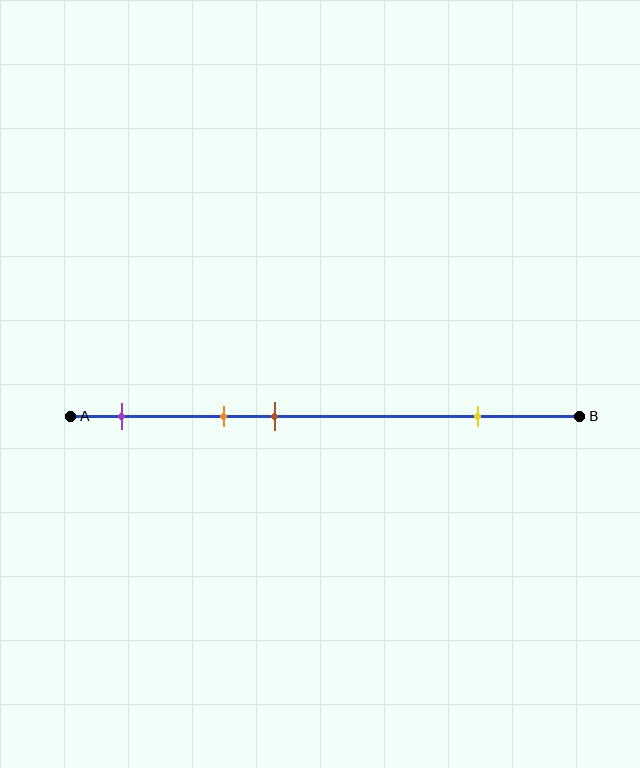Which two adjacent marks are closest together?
The orange and brown marks are the closest adjacent pair.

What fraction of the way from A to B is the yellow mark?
The yellow mark is approximately 80% (0.8) of the way from A to B.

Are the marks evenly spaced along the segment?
No, the marks are not evenly spaced.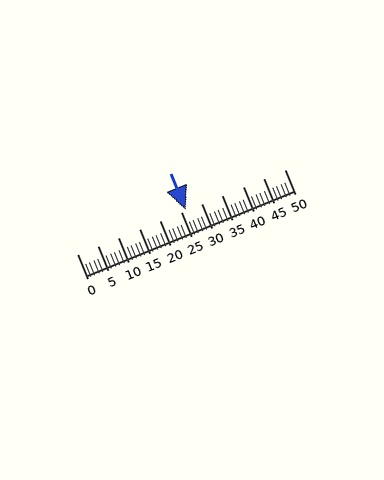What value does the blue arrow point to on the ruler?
The blue arrow points to approximately 26.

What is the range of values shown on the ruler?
The ruler shows values from 0 to 50.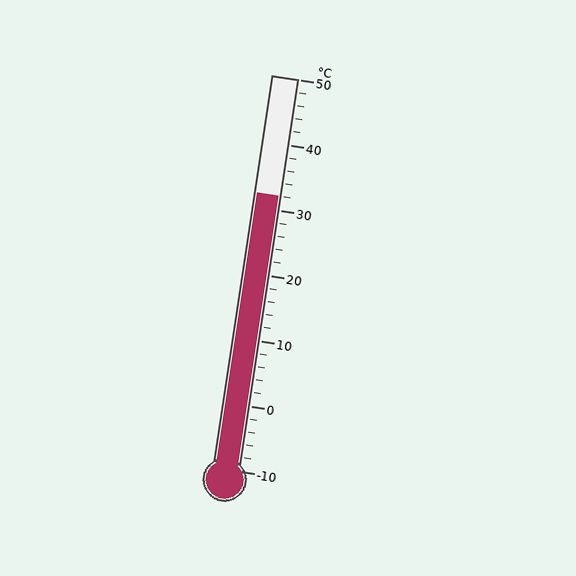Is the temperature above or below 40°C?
The temperature is below 40°C.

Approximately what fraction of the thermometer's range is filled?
The thermometer is filled to approximately 70% of its range.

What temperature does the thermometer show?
The thermometer shows approximately 32°C.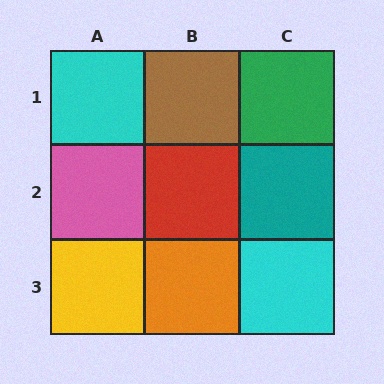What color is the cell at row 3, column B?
Orange.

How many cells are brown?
1 cell is brown.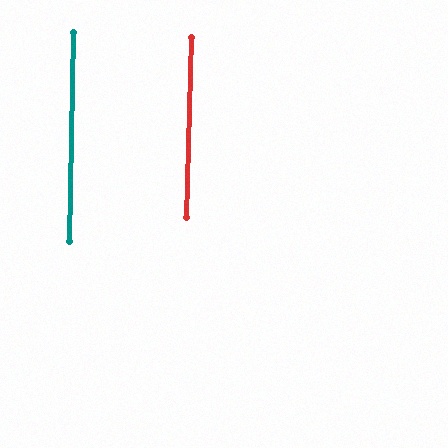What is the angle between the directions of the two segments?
Approximately 1 degree.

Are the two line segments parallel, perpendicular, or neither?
Parallel — their directions differ by only 0.6°.